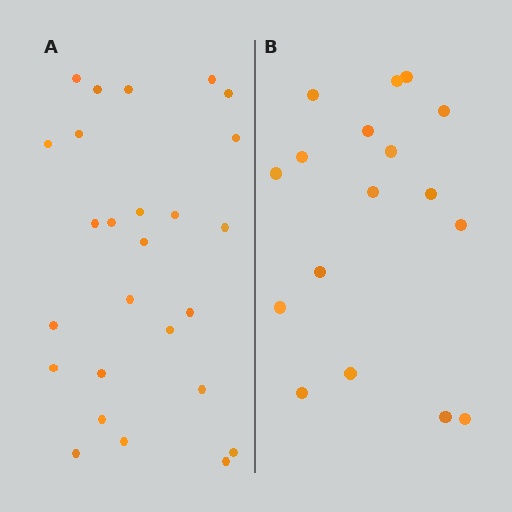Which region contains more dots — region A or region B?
Region A (the left region) has more dots.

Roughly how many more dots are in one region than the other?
Region A has roughly 8 or so more dots than region B.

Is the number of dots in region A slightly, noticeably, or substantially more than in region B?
Region A has substantially more. The ratio is roughly 1.5 to 1.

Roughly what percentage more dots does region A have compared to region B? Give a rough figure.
About 55% more.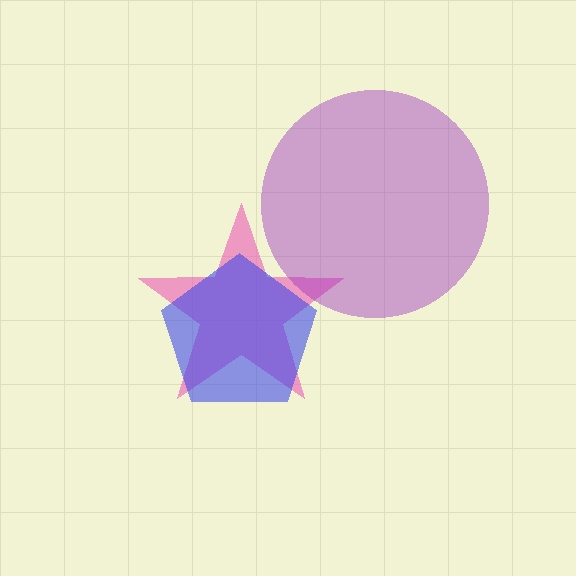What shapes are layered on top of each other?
The layered shapes are: a pink star, a purple circle, a blue pentagon.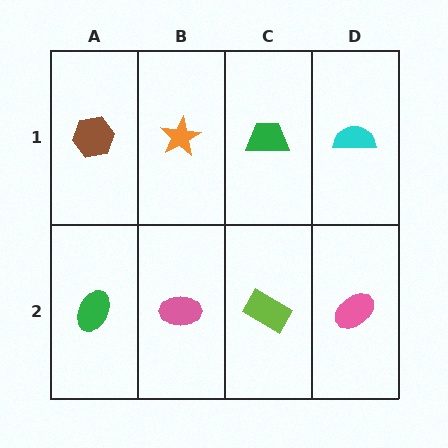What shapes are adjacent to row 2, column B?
An orange star (row 1, column B), a green ellipse (row 2, column A), a lime rectangle (row 2, column C).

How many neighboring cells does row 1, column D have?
2.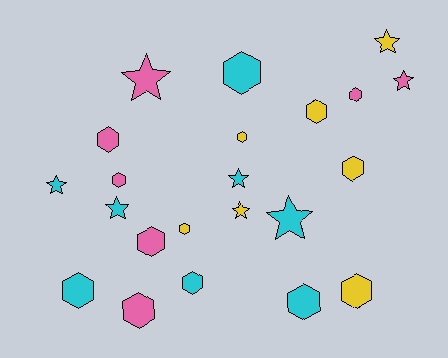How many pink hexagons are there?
There are 5 pink hexagons.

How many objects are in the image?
There are 22 objects.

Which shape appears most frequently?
Hexagon, with 14 objects.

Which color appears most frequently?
Cyan, with 8 objects.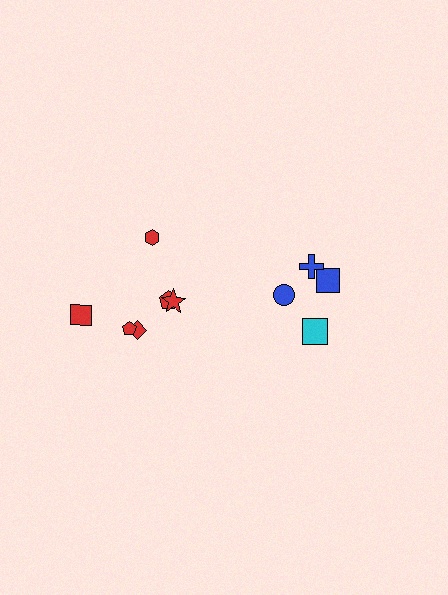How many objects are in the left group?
There are 6 objects.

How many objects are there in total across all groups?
There are 10 objects.